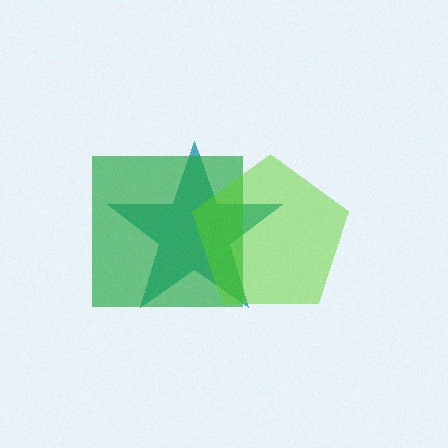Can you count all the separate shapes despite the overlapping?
Yes, there are 3 separate shapes.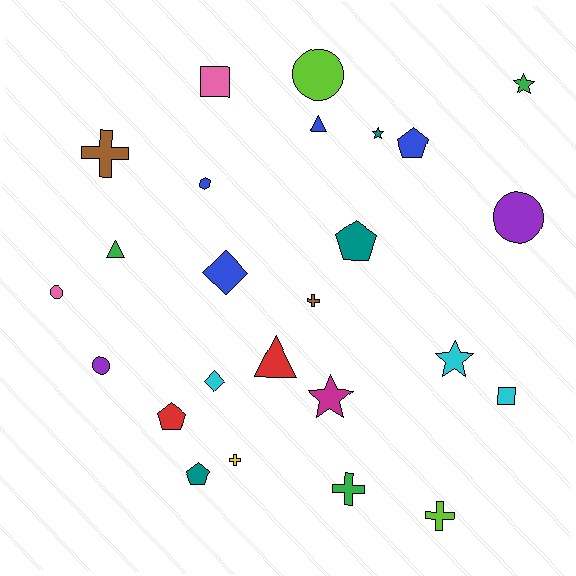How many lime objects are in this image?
There are 2 lime objects.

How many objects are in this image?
There are 25 objects.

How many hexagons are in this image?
There is 1 hexagon.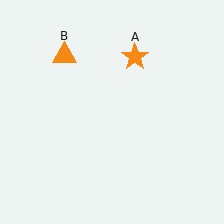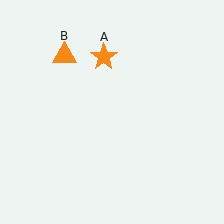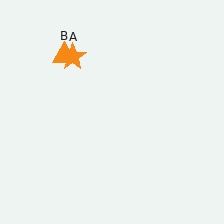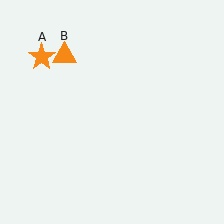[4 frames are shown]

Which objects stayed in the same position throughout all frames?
Orange triangle (object B) remained stationary.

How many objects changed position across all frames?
1 object changed position: orange star (object A).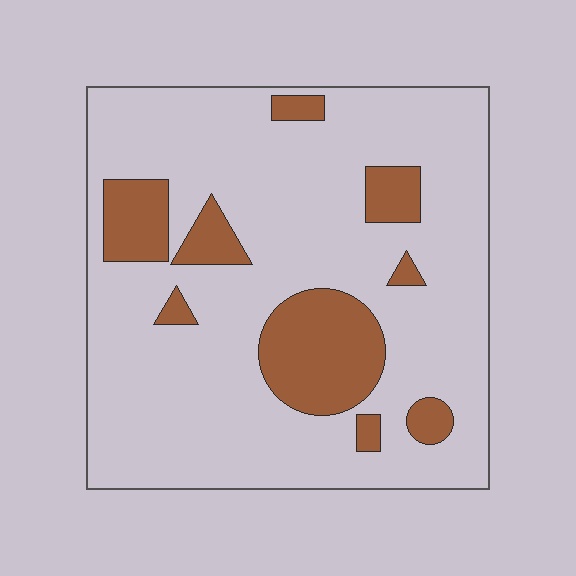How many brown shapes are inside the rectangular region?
9.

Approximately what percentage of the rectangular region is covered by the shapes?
Approximately 20%.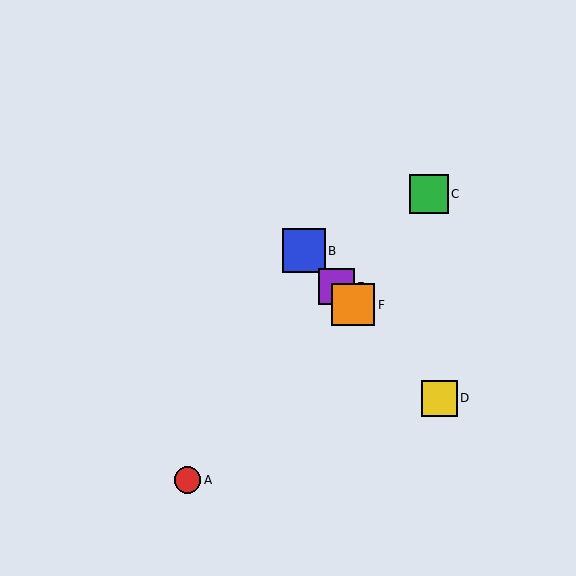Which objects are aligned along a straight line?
Objects B, D, E, F are aligned along a straight line.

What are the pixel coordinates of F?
Object F is at (353, 305).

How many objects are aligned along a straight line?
4 objects (B, D, E, F) are aligned along a straight line.